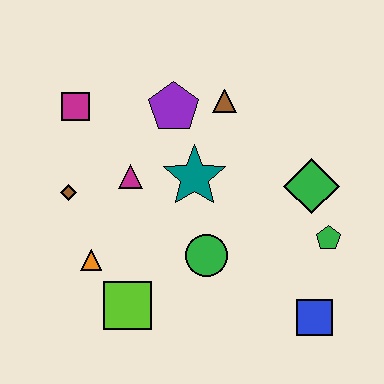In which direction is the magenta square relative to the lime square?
The magenta square is above the lime square.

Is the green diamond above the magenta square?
No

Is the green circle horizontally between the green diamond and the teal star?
Yes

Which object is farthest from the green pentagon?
The magenta square is farthest from the green pentagon.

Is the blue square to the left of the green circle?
No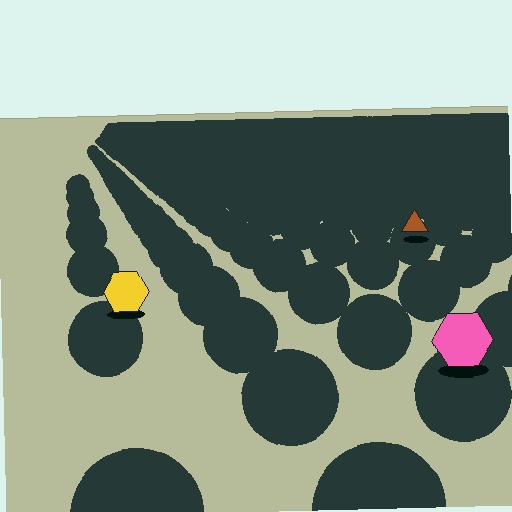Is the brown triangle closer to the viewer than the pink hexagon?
No. The pink hexagon is closer — you can tell from the texture gradient: the ground texture is coarser near it.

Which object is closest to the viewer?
The pink hexagon is closest. The texture marks near it are larger and more spread out.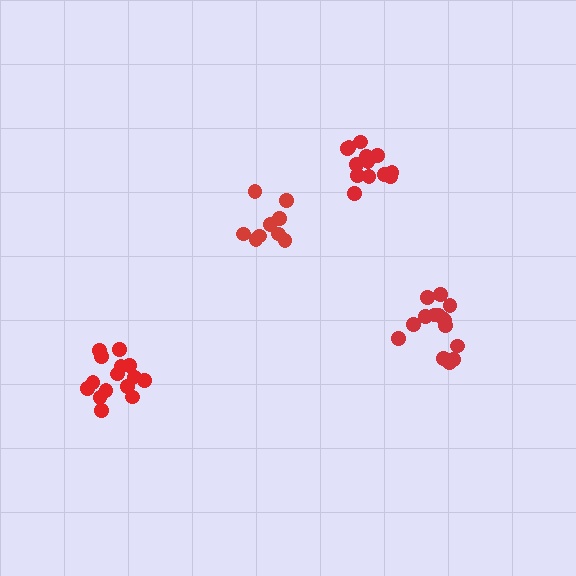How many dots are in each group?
Group 1: 13 dots, Group 2: 15 dots, Group 3: 9 dots, Group 4: 15 dots (52 total).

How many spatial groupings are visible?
There are 4 spatial groupings.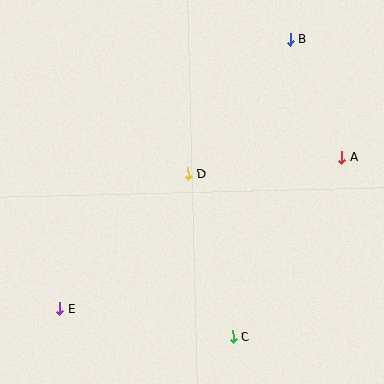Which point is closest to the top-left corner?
Point D is closest to the top-left corner.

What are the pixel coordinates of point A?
Point A is at (342, 157).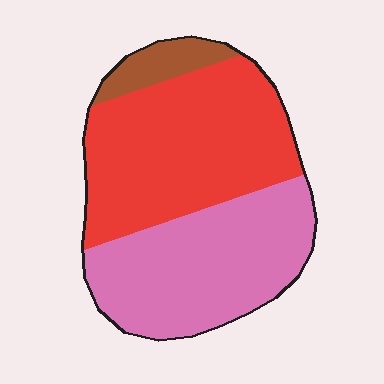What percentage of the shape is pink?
Pink takes up about two fifths (2/5) of the shape.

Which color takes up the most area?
Red, at roughly 50%.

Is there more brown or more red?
Red.